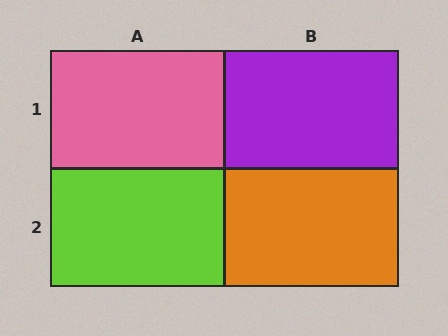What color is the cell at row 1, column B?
Purple.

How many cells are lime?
1 cell is lime.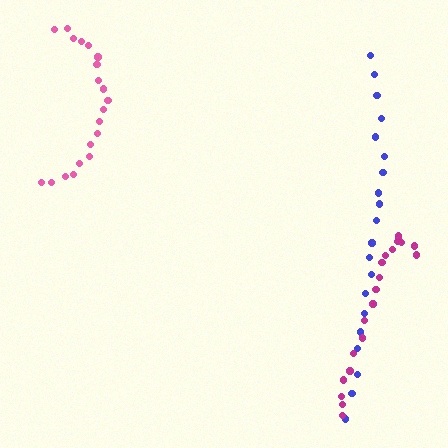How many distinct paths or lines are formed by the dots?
There are 3 distinct paths.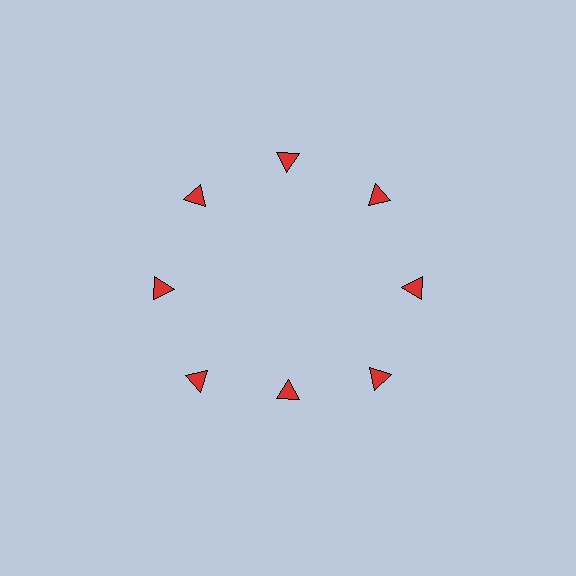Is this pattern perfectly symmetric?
No. The 8 red triangles are arranged in a ring, but one element near the 6 o'clock position is pulled inward toward the center, breaking the 8-fold rotational symmetry.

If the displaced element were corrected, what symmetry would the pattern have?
It would have 8-fold rotational symmetry — the pattern would map onto itself every 45 degrees.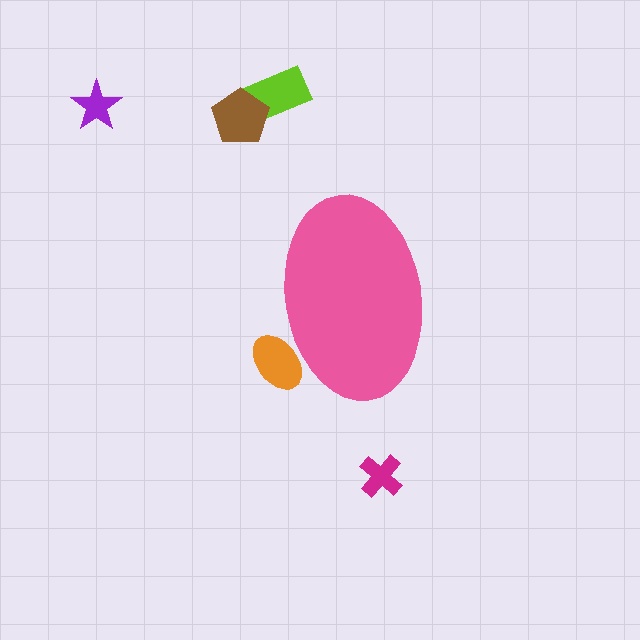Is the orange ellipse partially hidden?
Yes, the orange ellipse is partially hidden behind the pink ellipse.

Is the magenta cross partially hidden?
No, the magenta cross is fully visible.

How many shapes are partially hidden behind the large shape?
1 shape is partially hidden.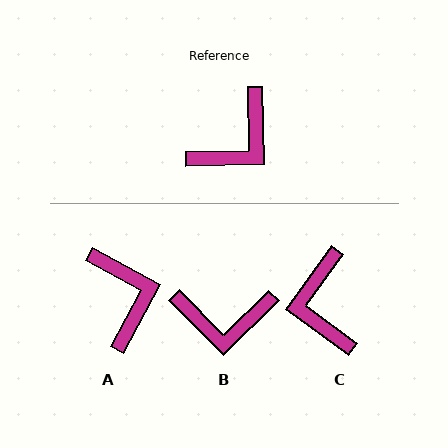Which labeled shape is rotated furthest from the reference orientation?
C, about 128 degrees away.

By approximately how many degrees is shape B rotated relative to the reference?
Approximately 47 degrees clockwise.